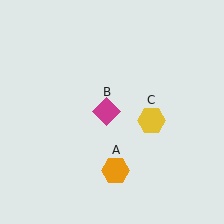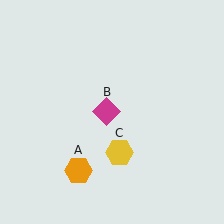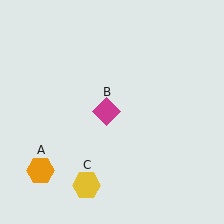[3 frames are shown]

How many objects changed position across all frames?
2 objects changed position: orange hexagon (object A), yellow hexagon (object C).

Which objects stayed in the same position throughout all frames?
Magenta diamond (object B) remained stationary.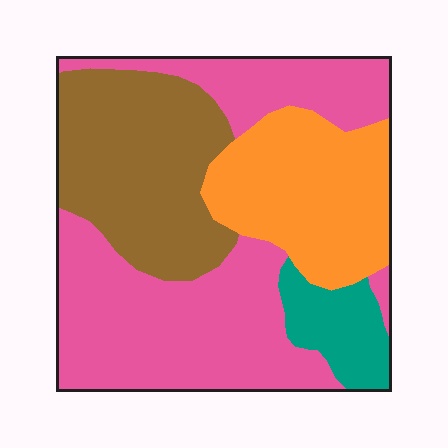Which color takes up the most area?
Pink, at roughly 45%.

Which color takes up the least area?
Teal, at roughly 10%.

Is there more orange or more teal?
Orange.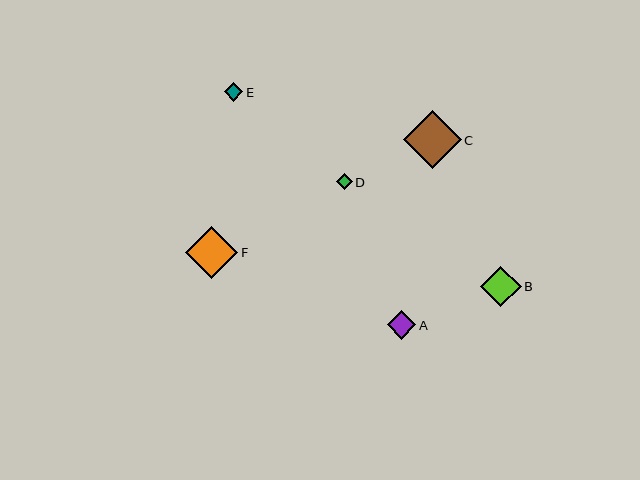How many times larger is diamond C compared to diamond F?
Diamond C is approximately 1.1 times the size of diamond F.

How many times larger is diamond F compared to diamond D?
Diamond F is approximately 3.3 times the size of diamond D.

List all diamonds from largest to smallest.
From largest to smallest: C, F, B, A, E, D.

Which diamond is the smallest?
Diamond D is the smallest with a size of approximately 16 pixels.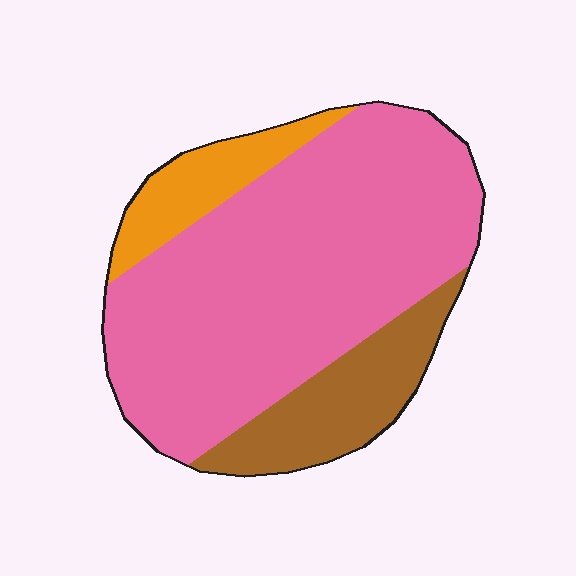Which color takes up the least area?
Orange, at roughly 10%.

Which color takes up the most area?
Pink, at roughly 70%.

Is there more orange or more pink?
Pink.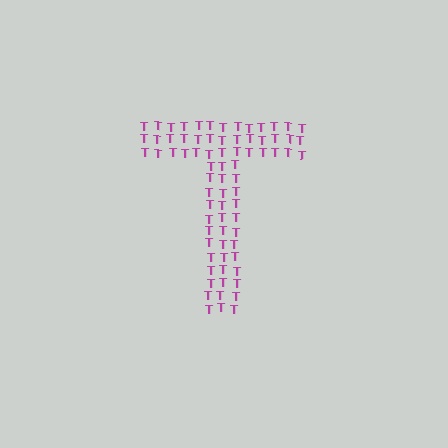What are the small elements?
The small elements are letter T's.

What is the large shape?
The large shape is the letter T.